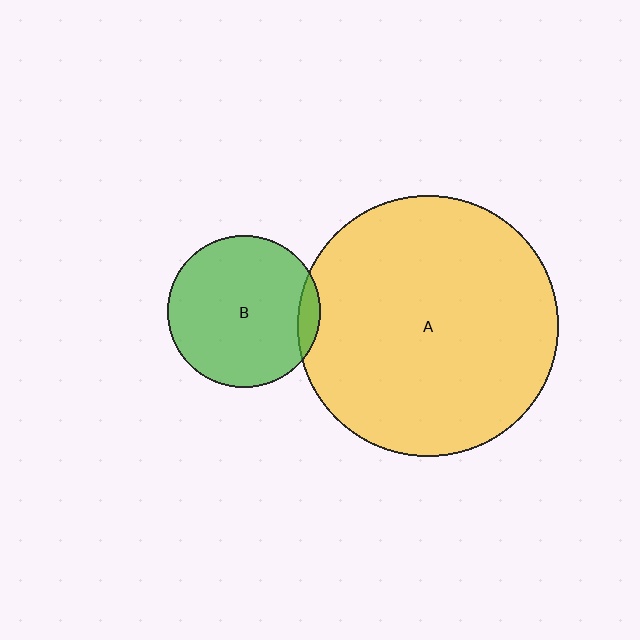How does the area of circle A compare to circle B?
Approximately 2.9 times.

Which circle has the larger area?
Circle A (yellow).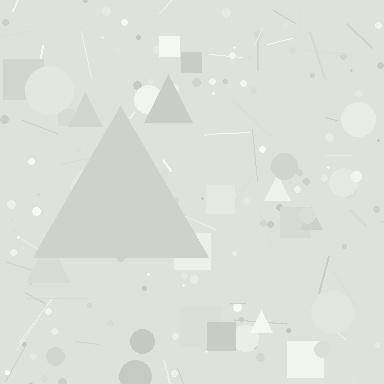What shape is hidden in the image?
A triangle is hidden in the image.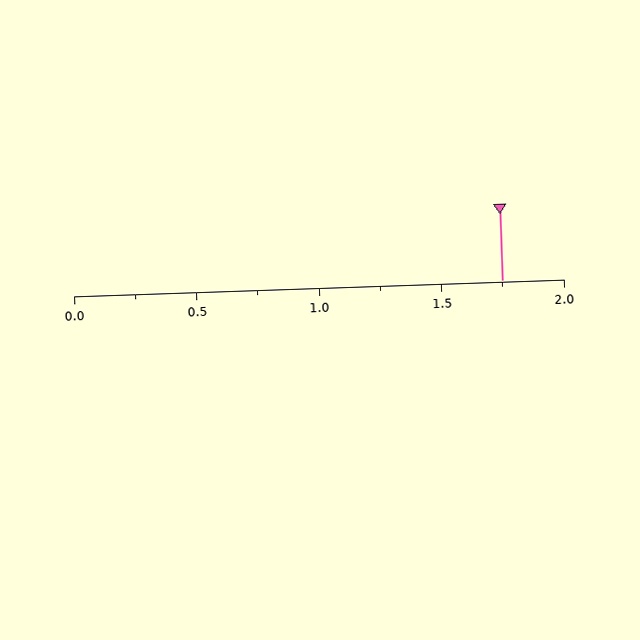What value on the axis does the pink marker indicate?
The marker indicates approximately 1.75.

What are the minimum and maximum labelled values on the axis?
The axis runs from 0.0 to 2.0.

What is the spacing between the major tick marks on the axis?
The major ticks are spaced 0.5 apart.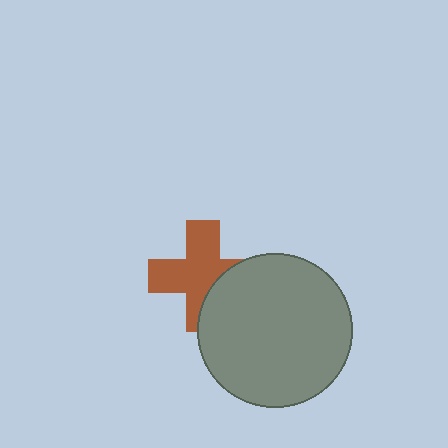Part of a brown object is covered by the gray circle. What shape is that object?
It is a cross.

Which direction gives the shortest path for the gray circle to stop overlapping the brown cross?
Moving right gives the shortest separation.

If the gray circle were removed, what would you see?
You would see the complete brown cross.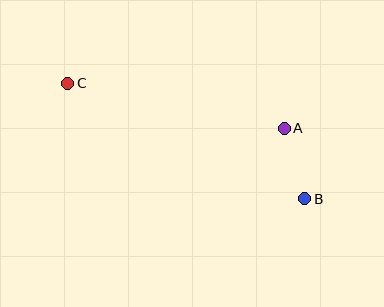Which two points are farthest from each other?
Points B and C are farthest from each other.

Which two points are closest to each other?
Points A and B are closest to each other.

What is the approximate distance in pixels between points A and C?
The distance between A and C is approximately 221 pixels.